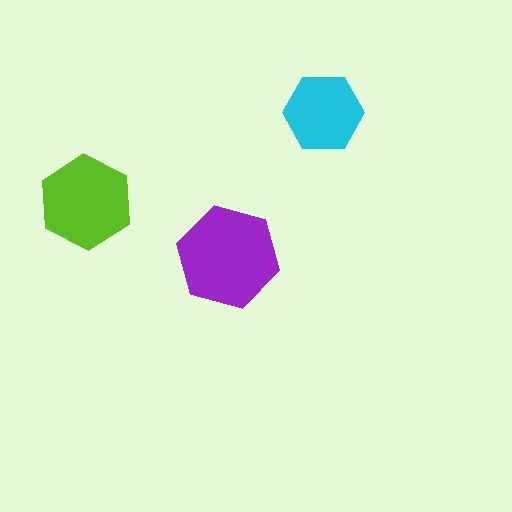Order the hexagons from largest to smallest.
the purple one, the lime one, the cyan one.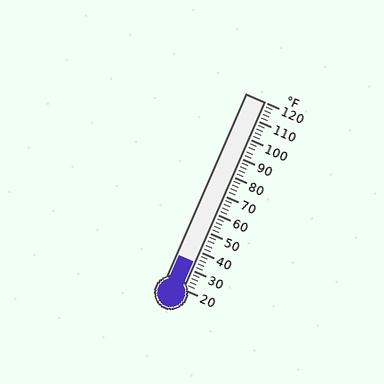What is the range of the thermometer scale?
The thermometer scale ranges from 20°F to 120°F.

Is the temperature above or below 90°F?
The temperature is below 90°F.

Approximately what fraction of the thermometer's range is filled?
The thermometer is filled to approximately 15% of its range.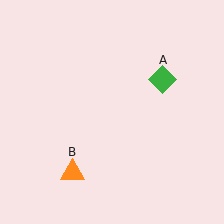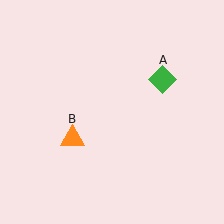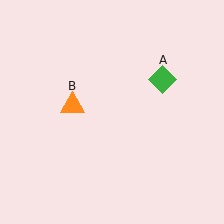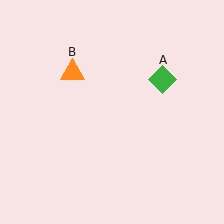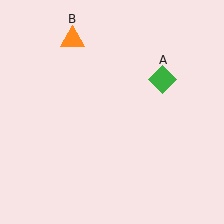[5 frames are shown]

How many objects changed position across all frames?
1 object changed position: orange triangle (object B).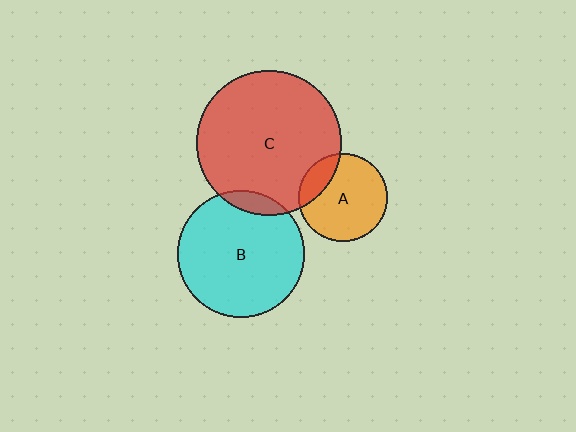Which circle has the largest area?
Circle C (red).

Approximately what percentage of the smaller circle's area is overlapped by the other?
Approximately 10%.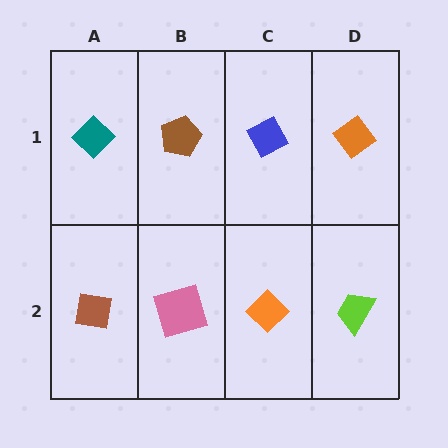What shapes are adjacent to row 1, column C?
An orange diamond (row 2, column C), a brown pentagon (row 1, column B), an orange diamond (row 1, column D).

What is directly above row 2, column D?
An orange diamond.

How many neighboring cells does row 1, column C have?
3.